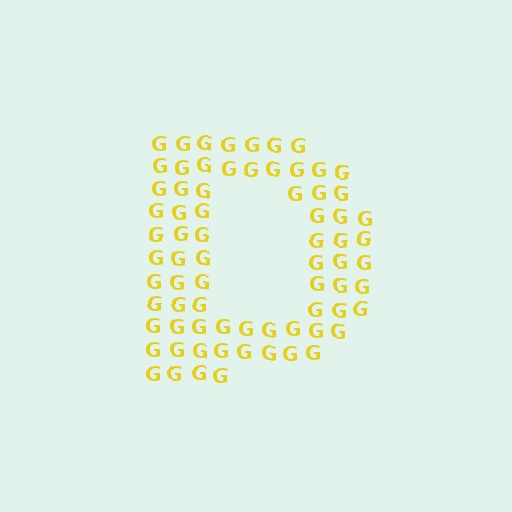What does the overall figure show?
The overall figure shows the letter D.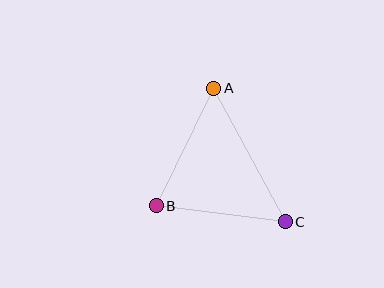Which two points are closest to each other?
Points B and C are closest to each other.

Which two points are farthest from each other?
Points A and C are farthest from each other.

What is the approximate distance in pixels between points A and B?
The distance between A and B is approximately 131 pixels.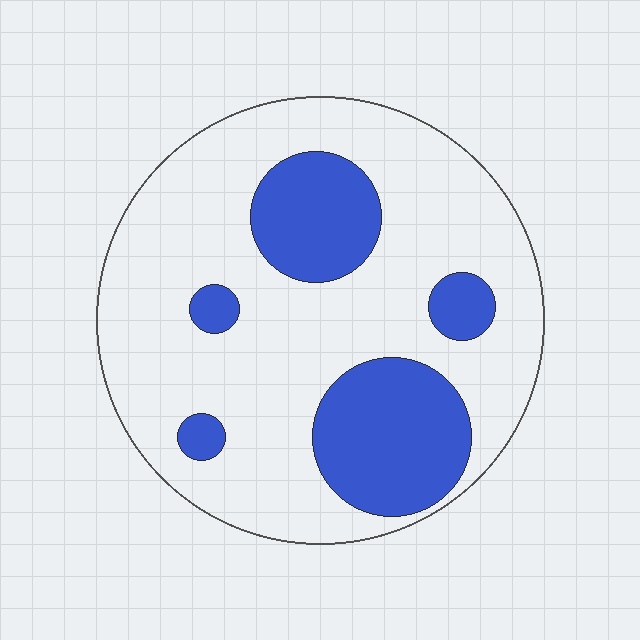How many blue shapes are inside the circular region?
5.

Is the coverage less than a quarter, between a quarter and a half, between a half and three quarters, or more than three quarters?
Between a quarter and a half.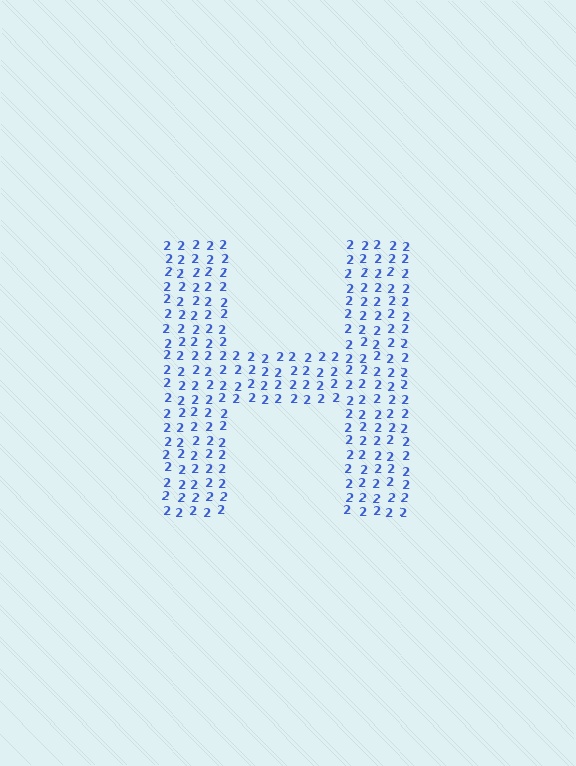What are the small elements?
The small elements are digit 2's.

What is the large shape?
The large shape is the letter H.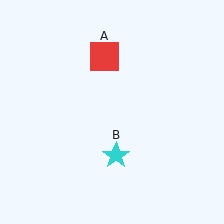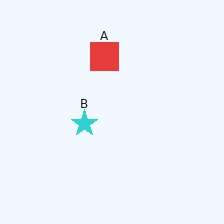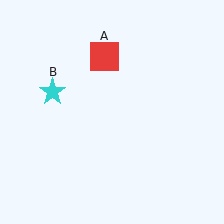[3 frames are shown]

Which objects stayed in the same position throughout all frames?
Red square (object A) remained stationary.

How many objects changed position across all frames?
1 object changed position: cyan star (object B).